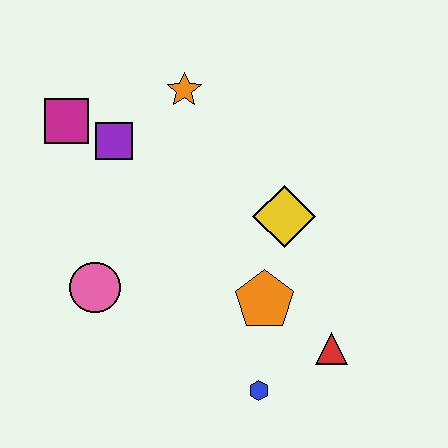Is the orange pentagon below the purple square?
Yes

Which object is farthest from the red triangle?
The magenta square is farthest from the red triangle.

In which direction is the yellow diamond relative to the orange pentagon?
The yellow diamond is above the orange pentagon.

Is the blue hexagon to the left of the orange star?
No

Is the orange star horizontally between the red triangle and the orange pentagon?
No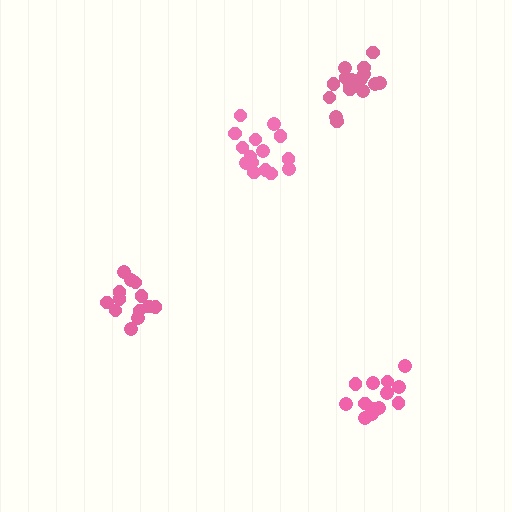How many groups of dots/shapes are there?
There are 4 groups.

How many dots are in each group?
Group 1: 13 dots, Group 2: 15 dots, Group 3: 14 dots, Group 4: 18 dots (60 total).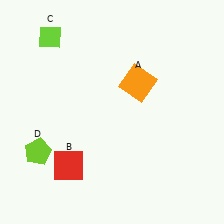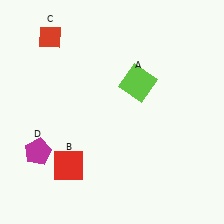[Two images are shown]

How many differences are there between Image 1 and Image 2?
There are 3 differences between the two images.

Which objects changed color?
A changed from orange to lime. C changed from lime to red. D changed from lime to magenta.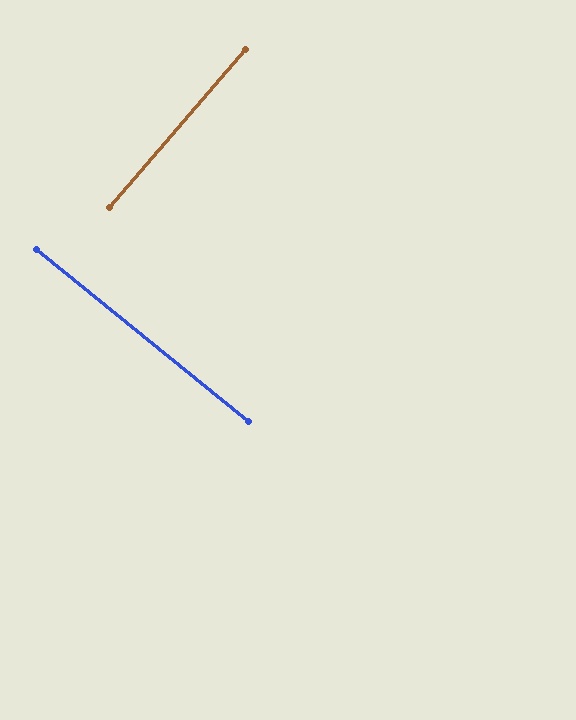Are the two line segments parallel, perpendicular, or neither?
Perpendicular — they meet at approximately 88°.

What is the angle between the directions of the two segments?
Approximately 88 degrees.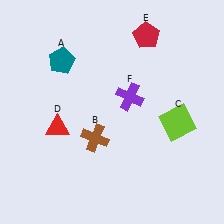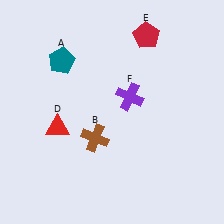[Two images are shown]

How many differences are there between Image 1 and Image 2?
There is 1 difference between the two images.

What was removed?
The lime square (C) was removed in Image 2.